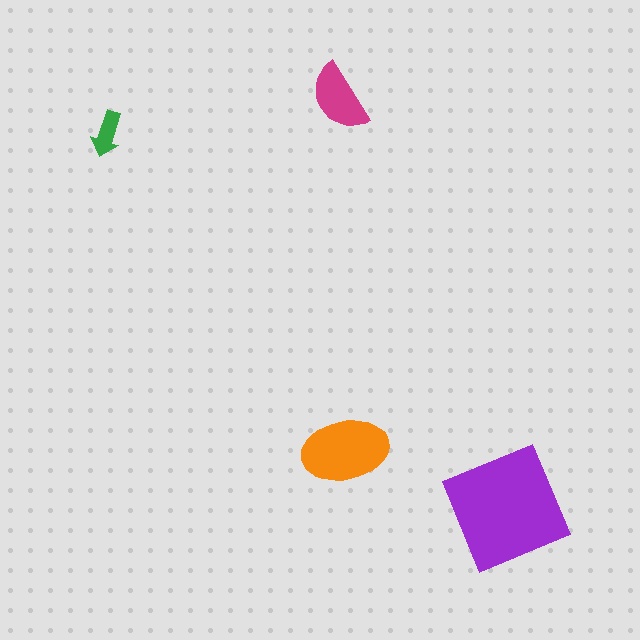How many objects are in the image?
There are 4 objects in the image.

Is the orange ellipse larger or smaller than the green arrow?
Larger.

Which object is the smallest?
The green arrow.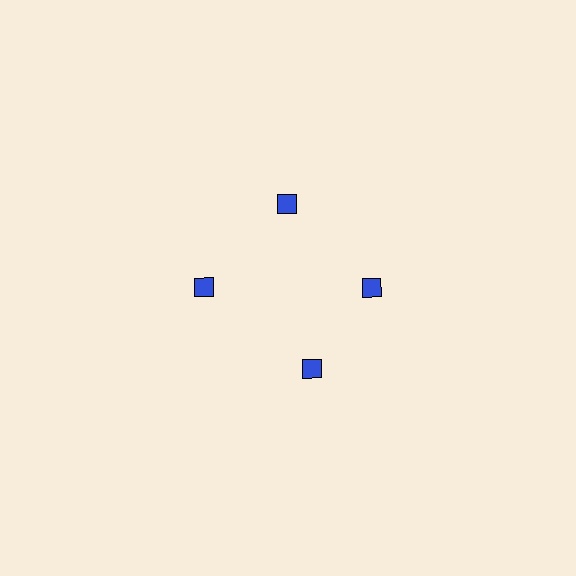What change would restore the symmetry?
The symmetry would be restored by rotating it back into even spacing with its neighbors so that all 4 squares sit at equal angles and equal distance from the center.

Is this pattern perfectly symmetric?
No. The 4 blue squares are arranged in a ring, but one element near the 6 o'clock position is rotated out of alignment along the ring, breaking the 4-fold rotational symmetry.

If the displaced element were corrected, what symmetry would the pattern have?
It would have 4-fold rotational symmetry — the pattern would map onto itself every 90 degrees.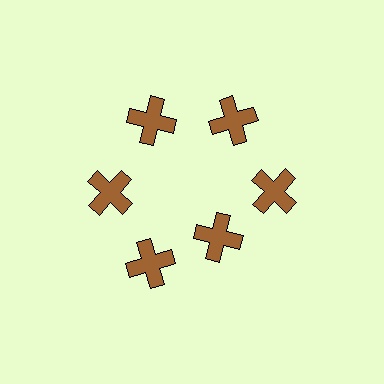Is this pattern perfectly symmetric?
No. The 6 brown crosses are arranged in a ring, but one element near the 5 o'clock position is pulled inward toward the center, breaking the 6-fold rotational symmetry.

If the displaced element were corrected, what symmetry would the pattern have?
It would have 6-fold rotational symmetry — the pattern would map onto itself every 60 degrees.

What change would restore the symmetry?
The symmetry would be restored by moving it outward, back onto the ring so that all 6 crosses sit at equal angles and equal distance from the center.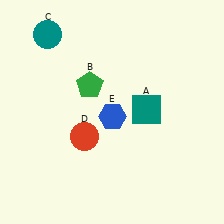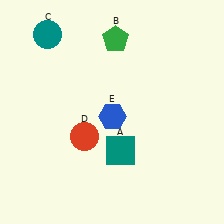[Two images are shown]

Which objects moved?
The objects that moved are: the teal square (A), the green pentagon (B).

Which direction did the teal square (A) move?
The teal square (A) moved down.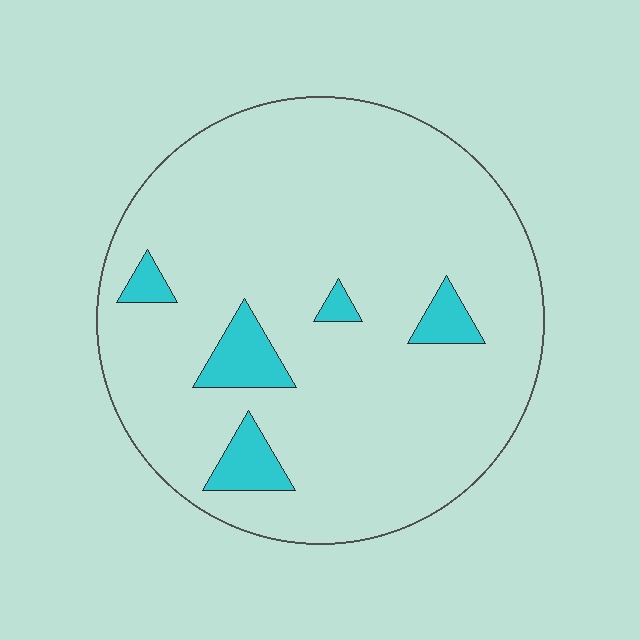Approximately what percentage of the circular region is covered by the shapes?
Approximately 10%.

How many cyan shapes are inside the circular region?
5.